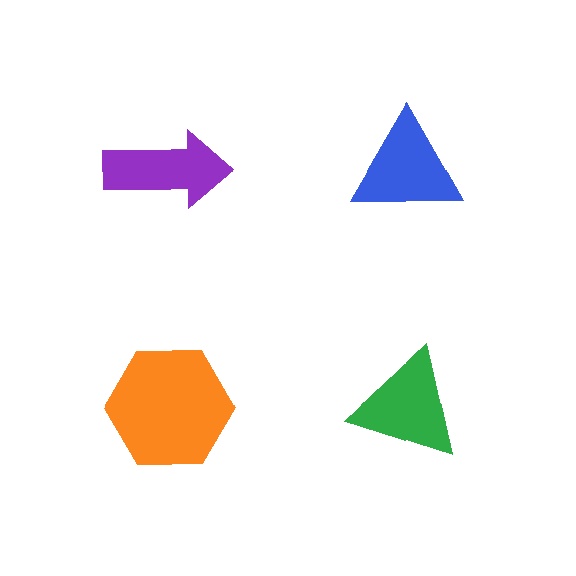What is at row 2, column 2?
A green triangle.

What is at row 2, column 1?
An orange hexagon.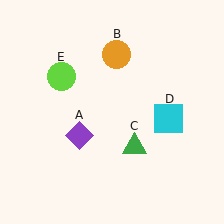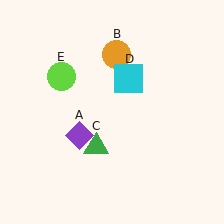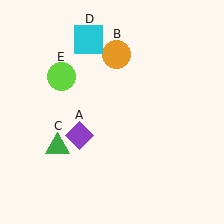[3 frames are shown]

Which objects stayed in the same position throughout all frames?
Purple diamond (object A) and orange circle (object B) and lime circle (object E) remained stationary.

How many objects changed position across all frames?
2 objects changed position: green triangle (object C), cyan square (object D).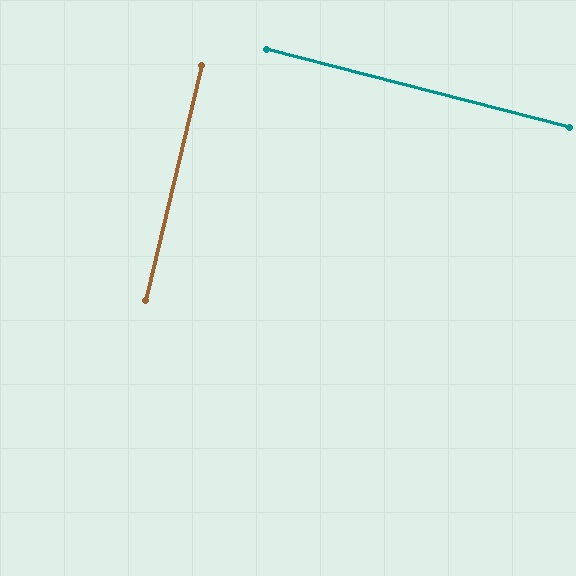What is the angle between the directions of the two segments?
Approximately 89 degrees.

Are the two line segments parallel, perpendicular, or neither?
Perpendicular — they meet at approximately 89°.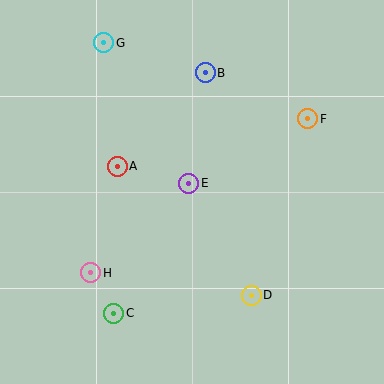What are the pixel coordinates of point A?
Point A is at (117, 166).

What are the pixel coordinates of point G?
Point G is at (104, 43).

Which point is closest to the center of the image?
Point E at (189, 183) is closest to the center.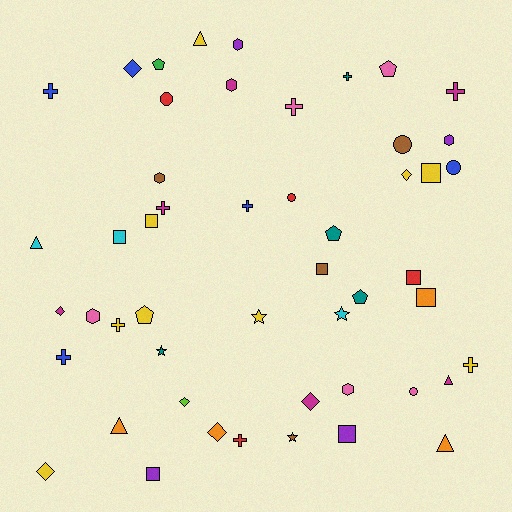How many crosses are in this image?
There are 10 crosses.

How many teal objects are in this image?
There are 4 teal objects.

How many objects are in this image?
There are 50 objects.